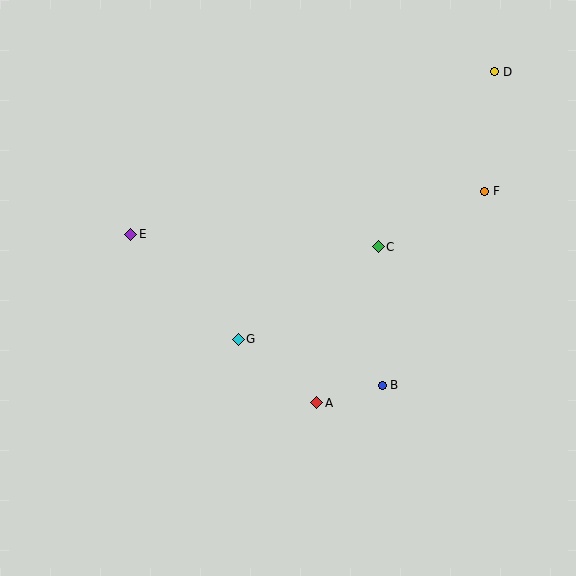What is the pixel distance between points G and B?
The distance between G and B is 151 pixels.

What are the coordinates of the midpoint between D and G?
The midpoint between D and G is at (366, 205).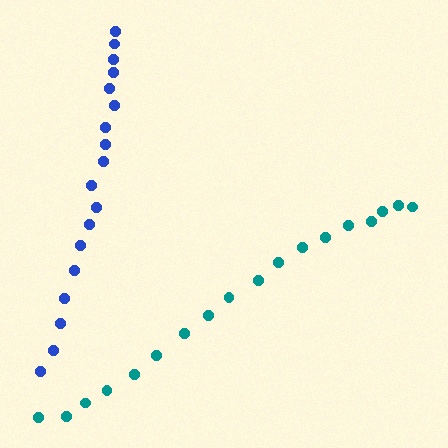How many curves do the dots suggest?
There are 2 distinct paths.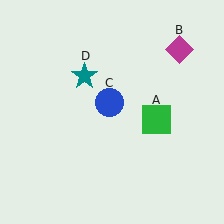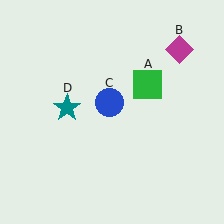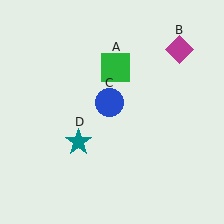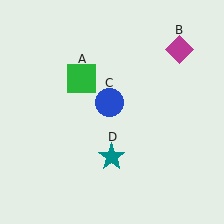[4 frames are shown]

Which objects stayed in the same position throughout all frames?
Magenta diamond (object B) and blue circle (object C) remained stationary.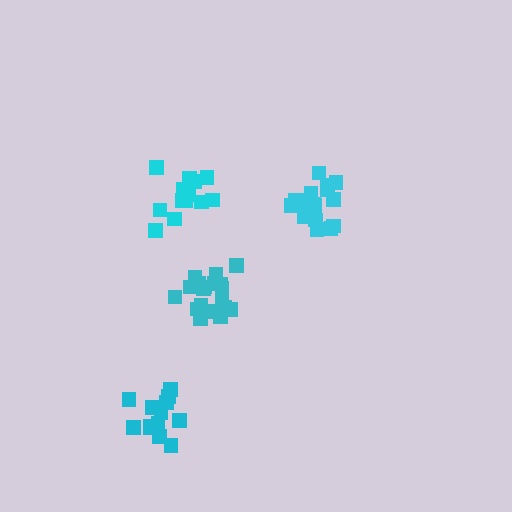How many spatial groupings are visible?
There are 4 spatial groupings.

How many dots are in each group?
Group 1: 19 dots, Group 2: 17 dots, Group 3: 15 dots, Group 4: 13 dots (64 total).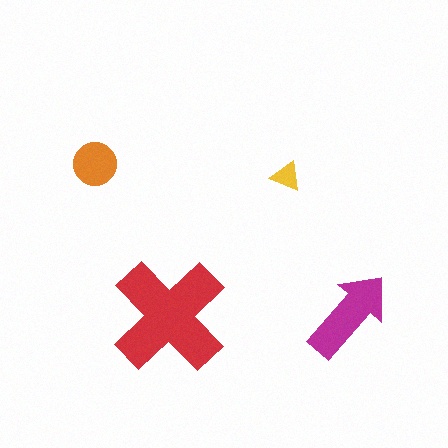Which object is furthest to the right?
The magenta arrow is rightmost.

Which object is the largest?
The red cross.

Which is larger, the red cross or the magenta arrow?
The red cross.